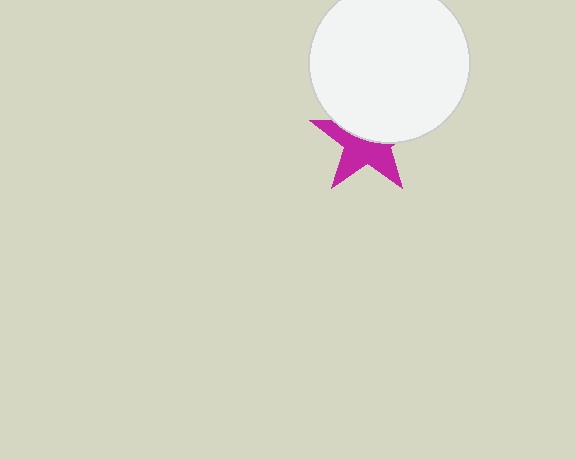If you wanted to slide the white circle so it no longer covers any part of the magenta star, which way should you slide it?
Slide it up — that is the most direct way to separate the two shapes.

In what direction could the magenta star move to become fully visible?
The magenta star could move down. That would shift it out from behind the white circle entirely.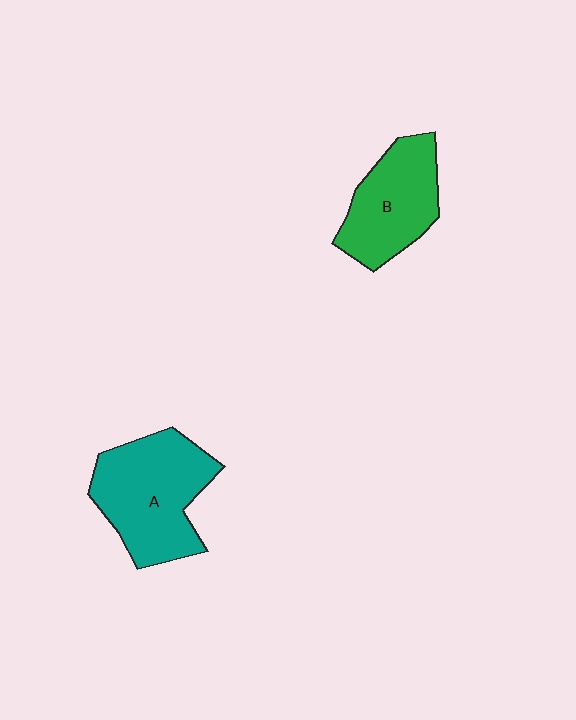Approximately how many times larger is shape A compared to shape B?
Approximately 1.3 times.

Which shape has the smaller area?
Shape B (green).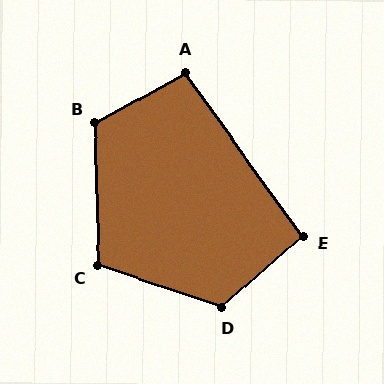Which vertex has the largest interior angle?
D, at approximately 120 degrees.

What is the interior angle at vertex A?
Approximately 97 degrees (obtuse).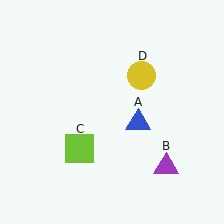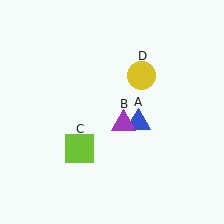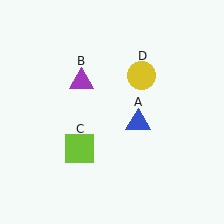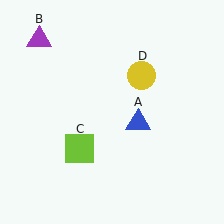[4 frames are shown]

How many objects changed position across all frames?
1 object changed position: purple triangle (object B).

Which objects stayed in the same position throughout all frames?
Blue triangle (object A) and lime square (object C) and yellow circle (object D) remained stationary.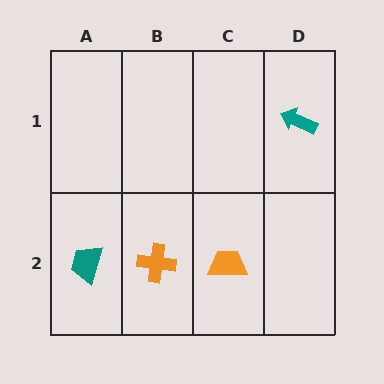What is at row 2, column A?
A teal trapezoid.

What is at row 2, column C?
An orange trapezoid.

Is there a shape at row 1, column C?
No, that cell is empty.